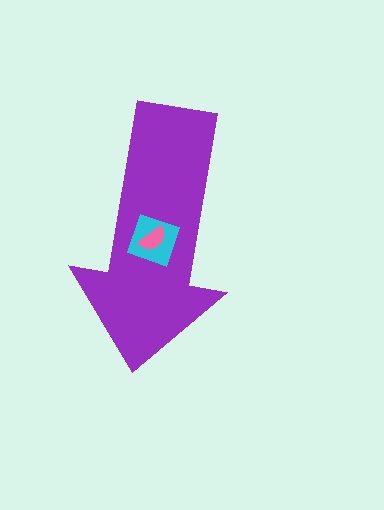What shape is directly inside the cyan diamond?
The pink semicircle.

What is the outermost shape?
The purple arrow.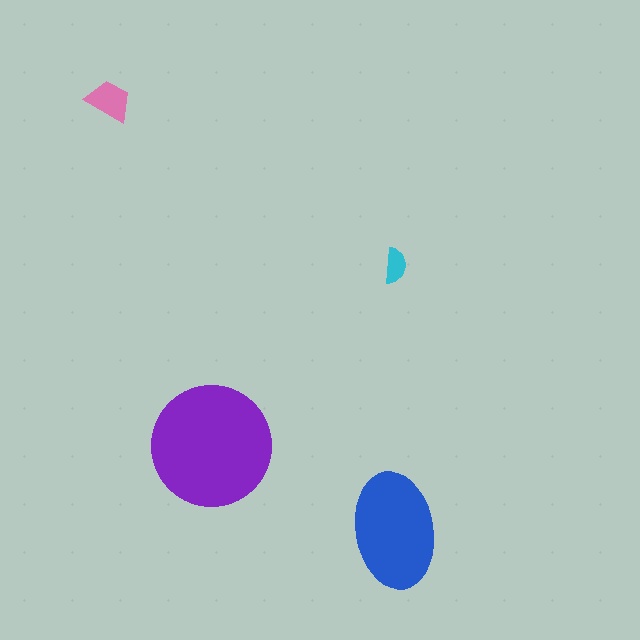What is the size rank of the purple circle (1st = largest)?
1st.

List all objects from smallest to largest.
The cyan semicircle, the pink trapezoid, the blue ellipse, the purple circle.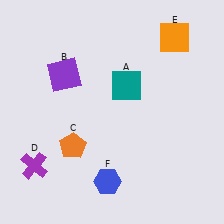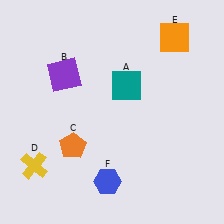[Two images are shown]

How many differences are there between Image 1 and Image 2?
There is 1 difference between the two images.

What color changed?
The cross (D) changed from purple in Image 1 to yellow in Image 2.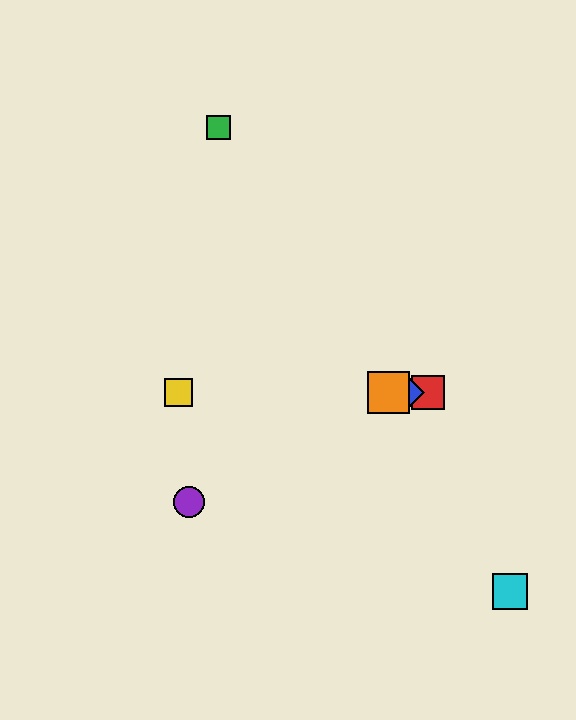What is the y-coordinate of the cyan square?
The cyan square is at y≈591.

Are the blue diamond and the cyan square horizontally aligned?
No, the blue diamond is at y≈393 and the cyan square is at y≈591.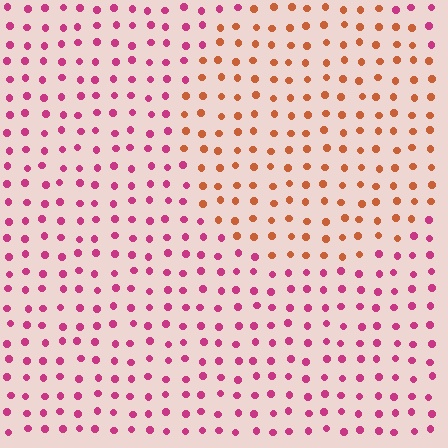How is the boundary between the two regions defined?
The boundary is defined purely by a slight shift in hue (about 50 degrees). Spacing, size, and orientation are identical on both sides.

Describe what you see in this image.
The image is filled with small magenta elements in a uniform arrangement. A circle-shaped region is visible where the elements are tinted to a slightly different hue, forming a subtle color boundary.